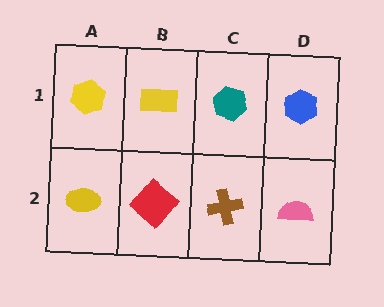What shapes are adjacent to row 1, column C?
A brown cross (row 2, column C), a yellow rectangle (row 1, column B), a blue hexagon (row 1, column D).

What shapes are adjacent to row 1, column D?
A pink semicircle (row 2, column D), a teal hexagon (row 1, column C).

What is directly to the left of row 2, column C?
A red diamond.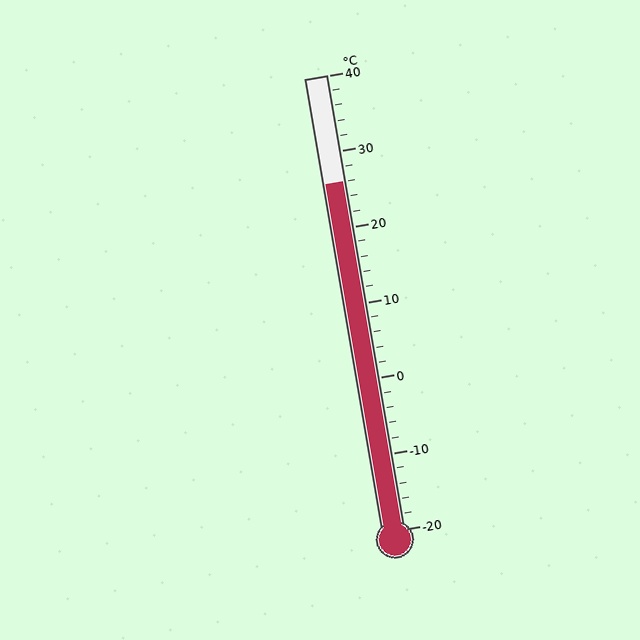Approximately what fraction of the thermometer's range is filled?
The thermometer is filled to approximately 75% of its range.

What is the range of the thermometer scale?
The thermometer scale ranges from -20°C to 40°C.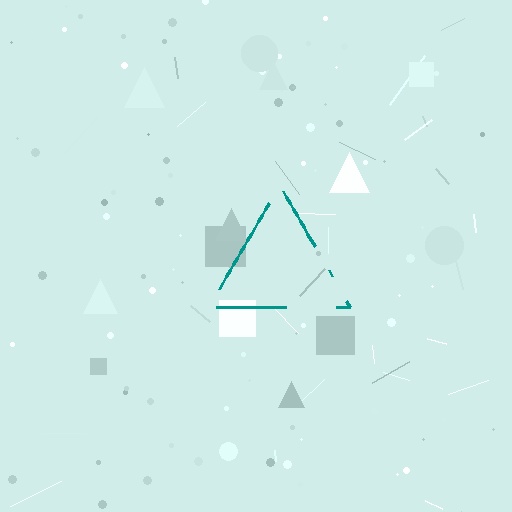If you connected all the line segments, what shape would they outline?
They would outline a triangle.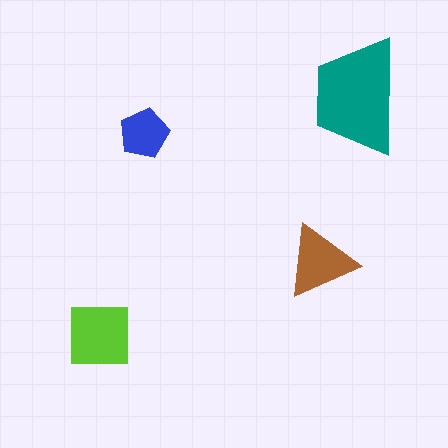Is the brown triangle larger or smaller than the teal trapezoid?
Smaller.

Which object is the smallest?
The blue pentagon.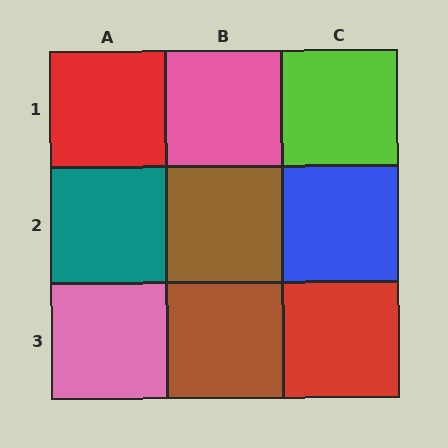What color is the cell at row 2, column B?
Brown.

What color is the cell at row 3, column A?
Pink.